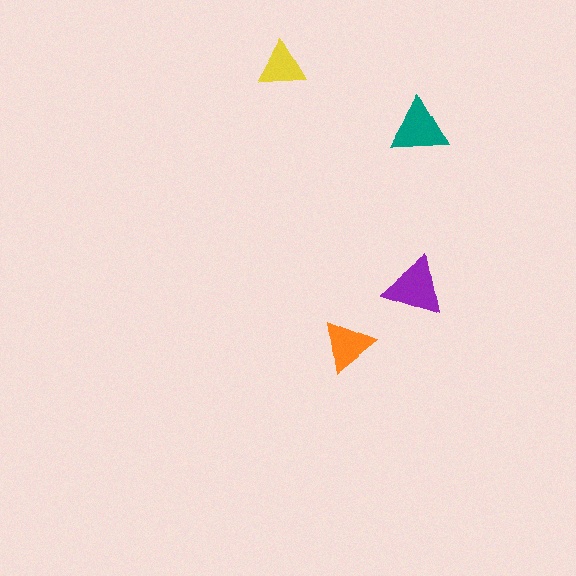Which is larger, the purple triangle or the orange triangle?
The purple one.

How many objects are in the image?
There are 4 objects in the image.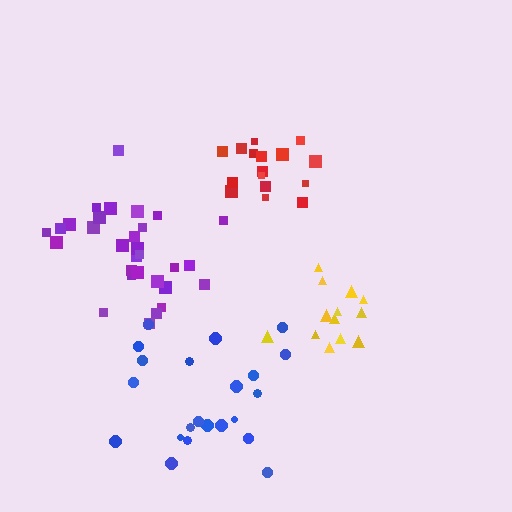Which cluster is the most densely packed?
Purple.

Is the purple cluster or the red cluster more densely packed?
Purple.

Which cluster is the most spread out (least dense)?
Blue.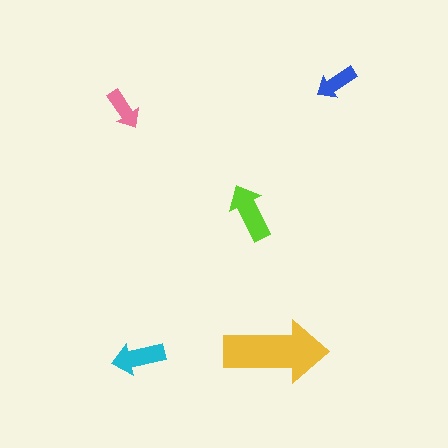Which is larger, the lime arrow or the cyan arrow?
The lime one.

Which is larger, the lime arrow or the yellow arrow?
The yellow one.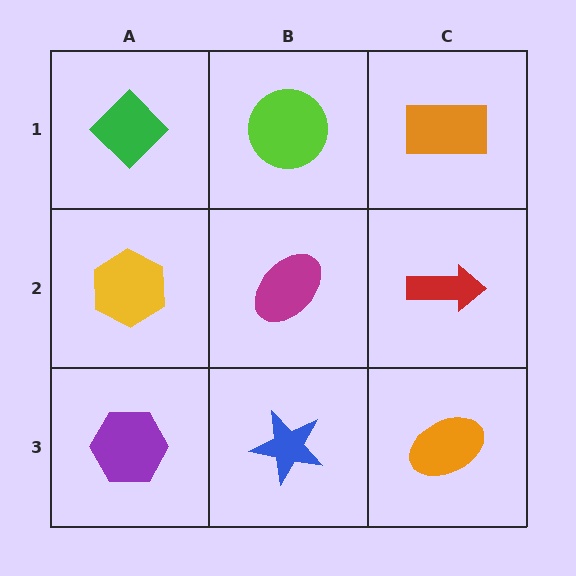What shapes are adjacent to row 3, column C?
A red arrow (row 2, column C), a blue star (row 3, column B).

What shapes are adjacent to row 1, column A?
A yellow hexagon (row 2, column A), a lime circle (row 1, column B).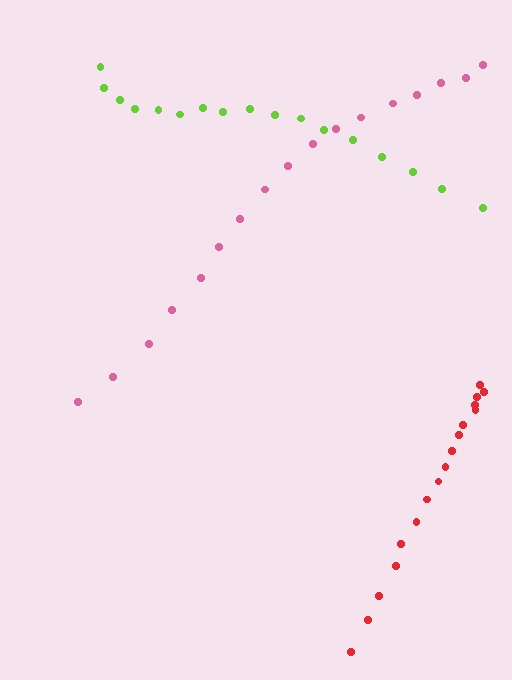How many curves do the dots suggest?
There are 3 distinct paths.